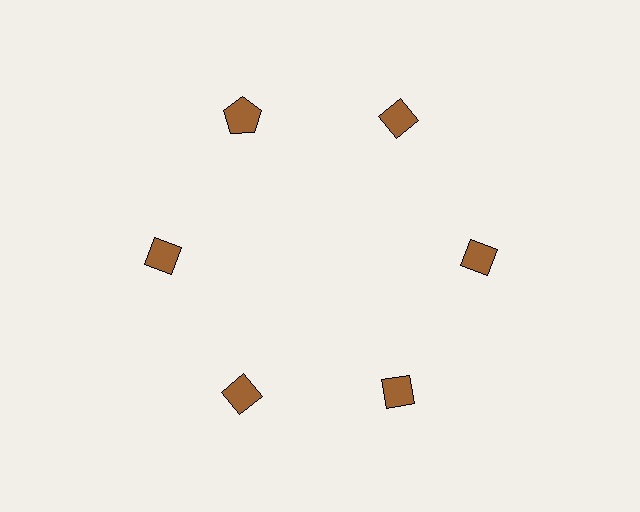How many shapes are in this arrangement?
There are 6 shapes arranged in a ring pattern.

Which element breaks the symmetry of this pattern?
The brown pentagon at roughly the 11 o'clock position breaks the symmetry. All other shapes are brown diamonds.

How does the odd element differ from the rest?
It has a different shape: pentagon instead of diamond.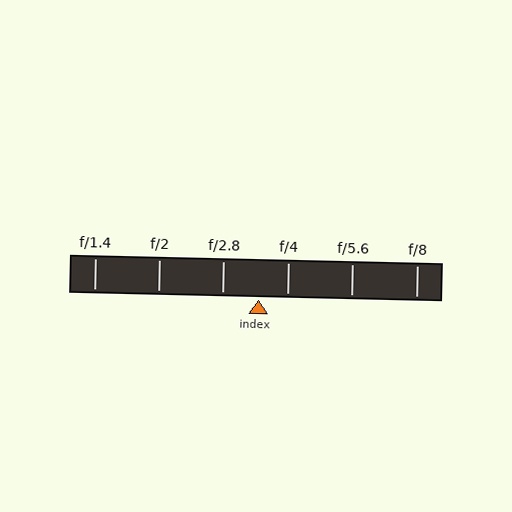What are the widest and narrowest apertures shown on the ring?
The widest aperture shown is f/1.4 and the narrowest is f/8.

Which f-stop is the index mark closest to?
The index mark is closest to f/4.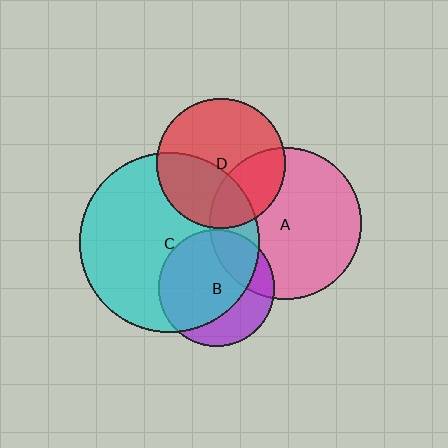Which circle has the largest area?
Circle C (cyan).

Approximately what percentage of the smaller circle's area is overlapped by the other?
Approximately 70%.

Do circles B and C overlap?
Yes.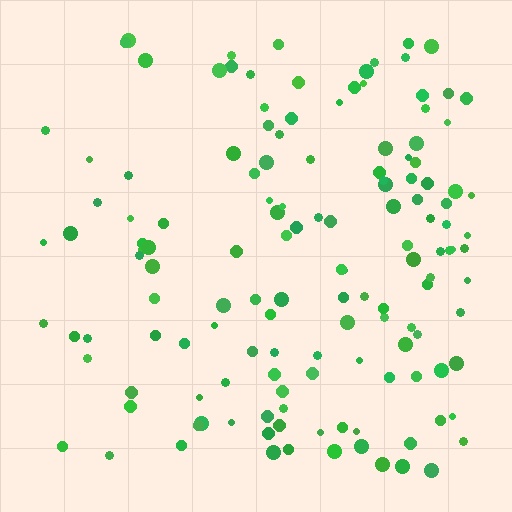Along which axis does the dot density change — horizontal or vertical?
Horizontal.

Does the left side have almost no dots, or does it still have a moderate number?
Still a moderate number, just noticeably fewer than the right.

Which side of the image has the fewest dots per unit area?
The left.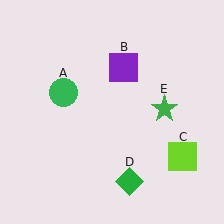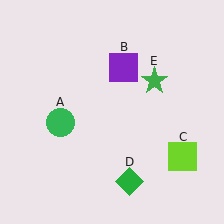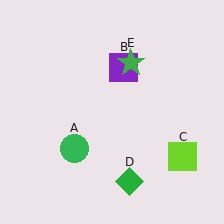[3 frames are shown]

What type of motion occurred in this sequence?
The green circle (object A), green star (object E) rotated counterclockwise around the center of the scene.